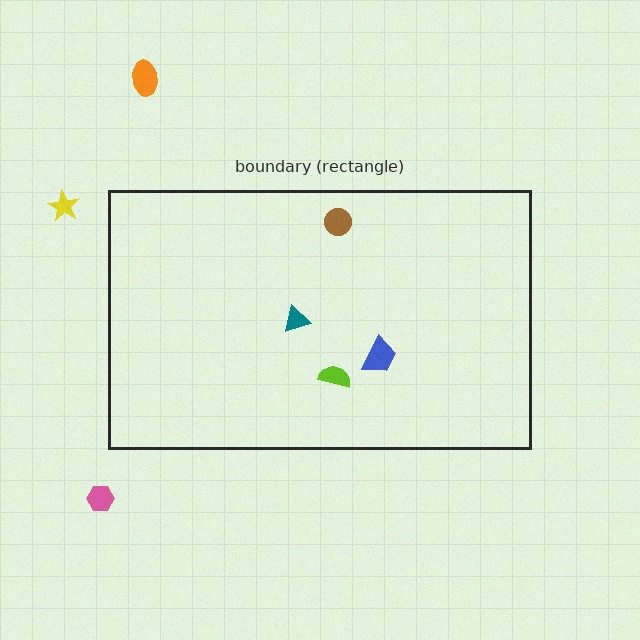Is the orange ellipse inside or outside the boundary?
Outside.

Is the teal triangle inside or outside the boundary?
Inside.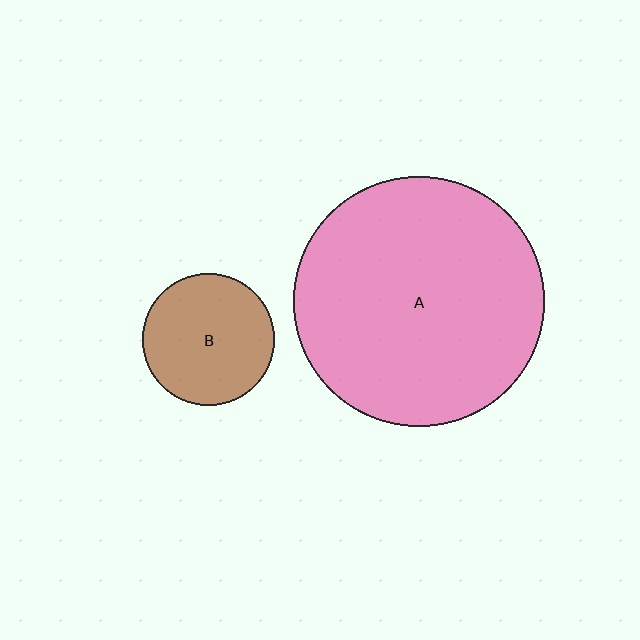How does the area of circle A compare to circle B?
Approximately 3.6 times.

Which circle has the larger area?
Circle A (pink).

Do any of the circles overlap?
No, none of the circles overlap.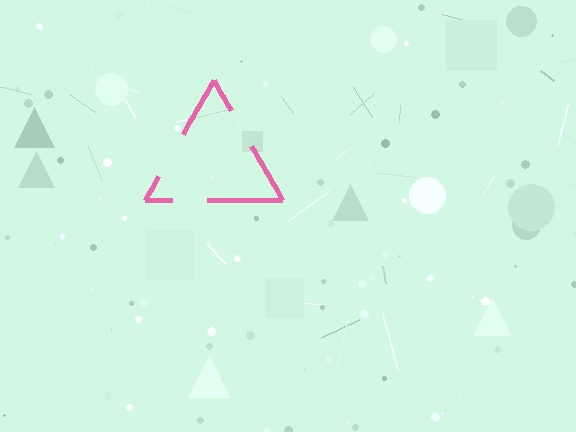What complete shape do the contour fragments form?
The contour fragments form a triangle.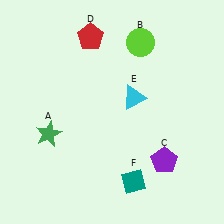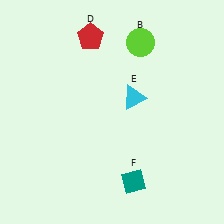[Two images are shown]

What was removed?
The green star (A), the purple pentagon (C) were removed in Image 2.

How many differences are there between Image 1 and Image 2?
There are 2 differences between the two images.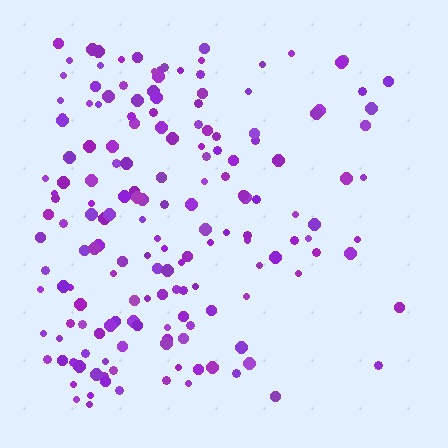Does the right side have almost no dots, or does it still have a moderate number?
Still a moderate number, just noticeably fewer than the left.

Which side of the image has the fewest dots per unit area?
The right.